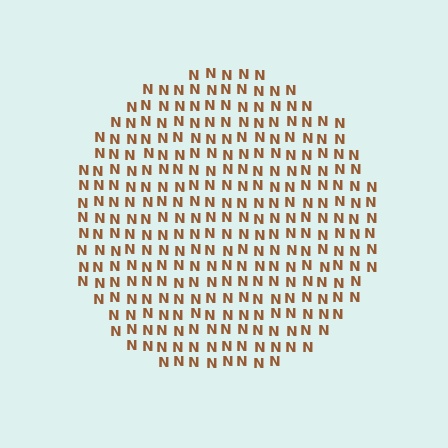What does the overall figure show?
The overall figure shows a circle.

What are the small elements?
The small elements are letter N's.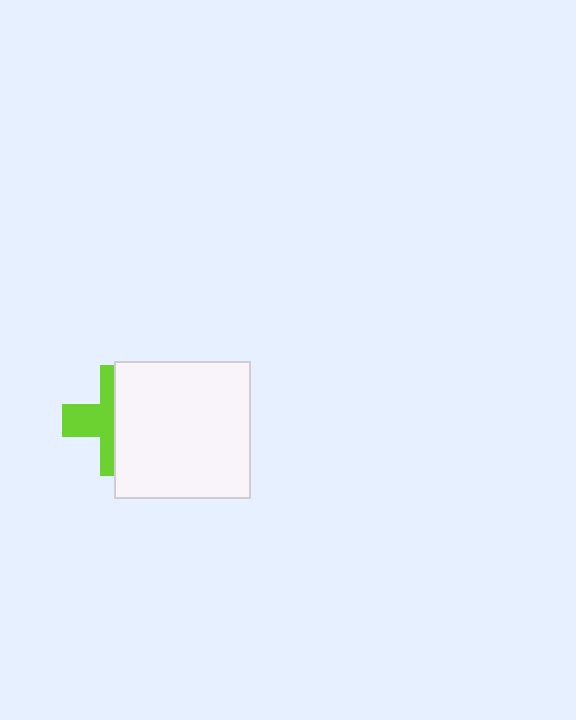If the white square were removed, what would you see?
You would see the complete lime cross.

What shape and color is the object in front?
The object in front is a white square.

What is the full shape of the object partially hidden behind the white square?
The partially hidden object is a lime cross.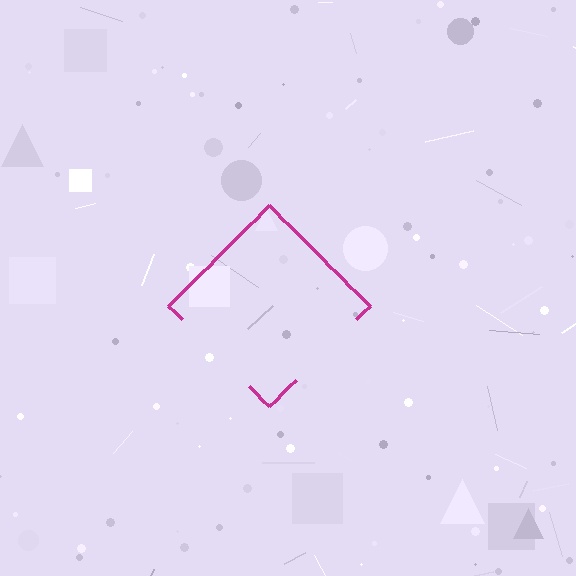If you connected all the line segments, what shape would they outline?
They would outline a diamond.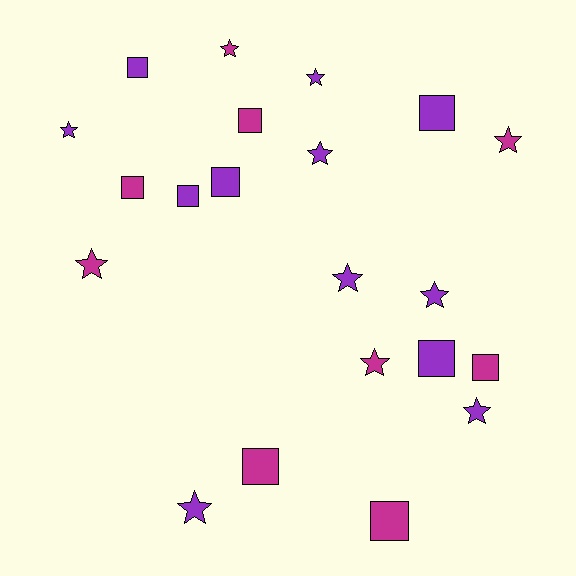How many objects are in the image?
There are 21 objects.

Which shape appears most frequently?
Star, with 11 objects.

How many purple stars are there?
There are 7 purple stars.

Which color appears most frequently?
Purple, with 12 objects.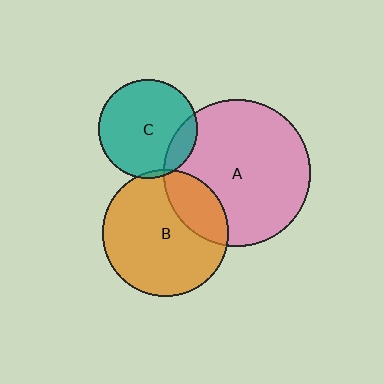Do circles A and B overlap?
Yes.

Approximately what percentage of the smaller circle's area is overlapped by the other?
Approximately 25%.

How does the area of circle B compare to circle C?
Approximately 1.6 times.